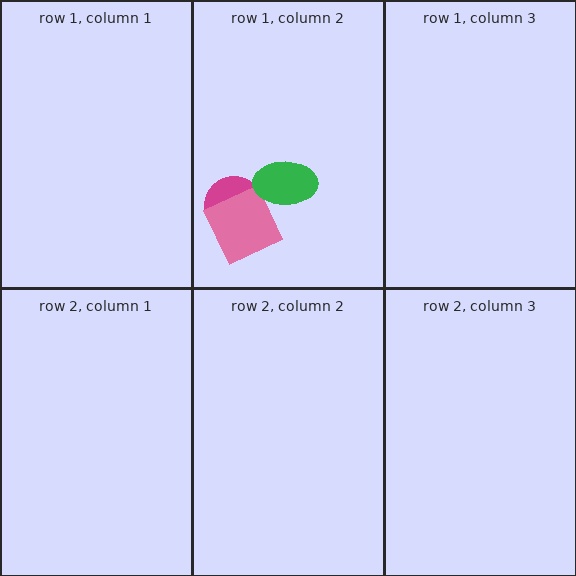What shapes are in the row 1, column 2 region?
The magenta circle, the pink square, the green ellipse.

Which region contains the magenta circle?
The row 1, column 2 region.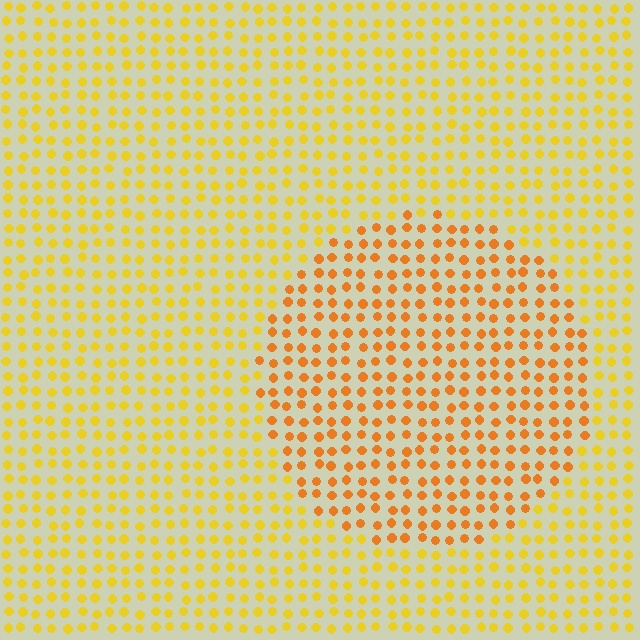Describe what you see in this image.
The image is filled with small yellow elements in a uniform arrangement. A circle-shaped region is visible where the elements are tinted to a slightly different hue, forming a subtle color boundary.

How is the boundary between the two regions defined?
The boundary is defined purely by a slight shift in hue (about 25 degrees). Spacing, size, and orientation are identical on both sides.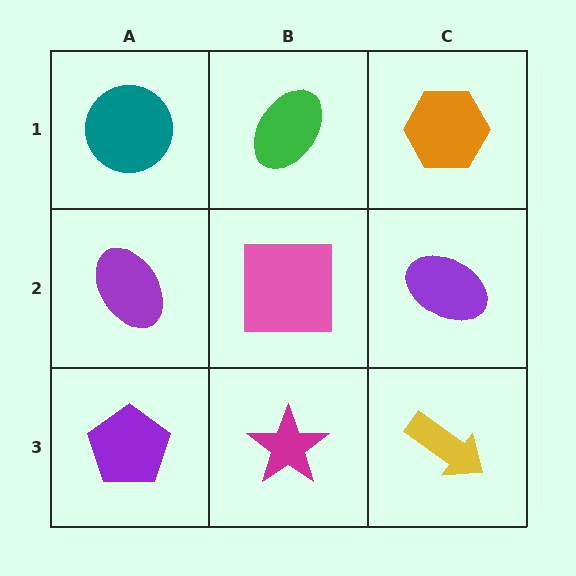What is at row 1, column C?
An orange hexagon.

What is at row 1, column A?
A teal circle.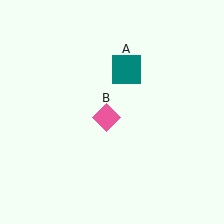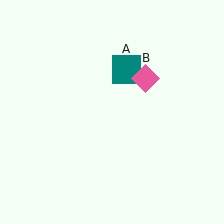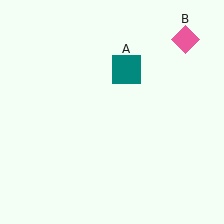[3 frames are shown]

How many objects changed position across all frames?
1 object changed position: pink diamond (object B).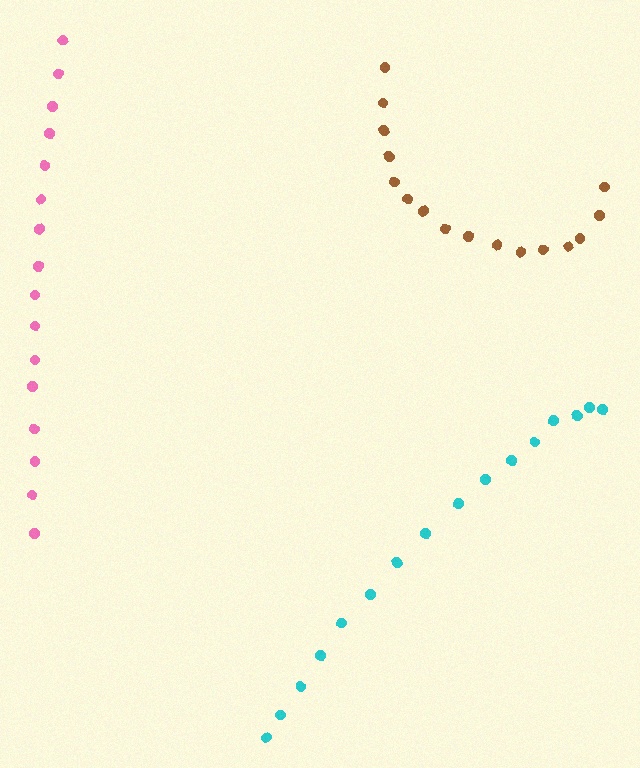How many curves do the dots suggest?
There are 3 distinct paths.